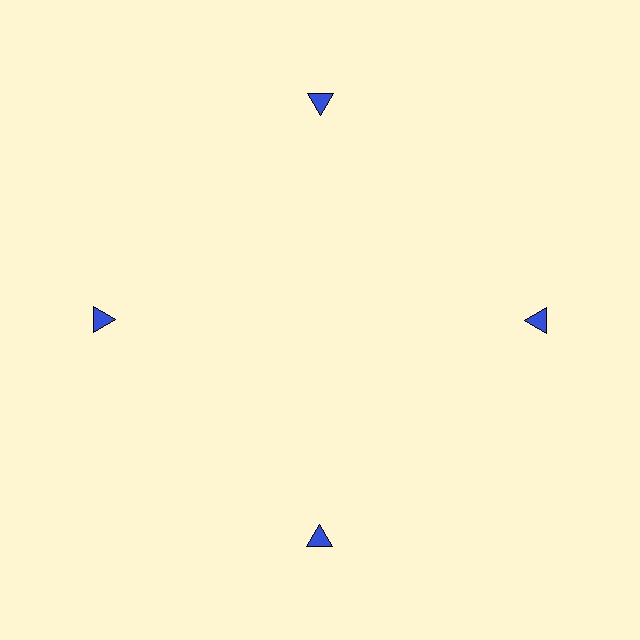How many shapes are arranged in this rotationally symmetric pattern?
There are 4 shapes, arranged in 4 groups of 1.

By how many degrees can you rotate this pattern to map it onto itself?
The pattern maps onto itself every 90 degrees of rotation.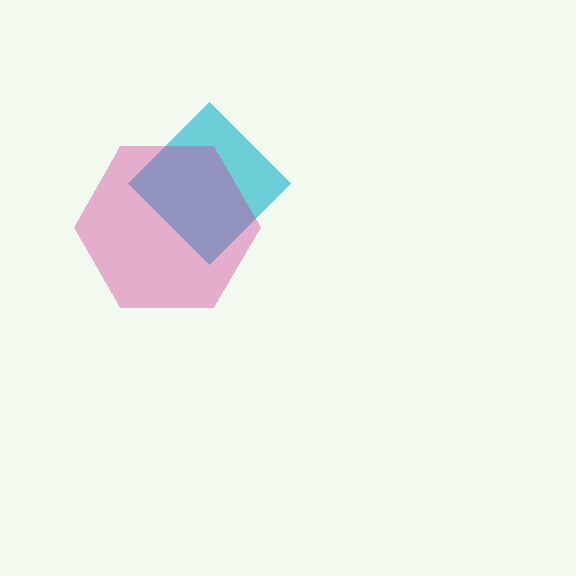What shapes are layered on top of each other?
The layered shapes are: a cyan diamond, a magenta hexagon.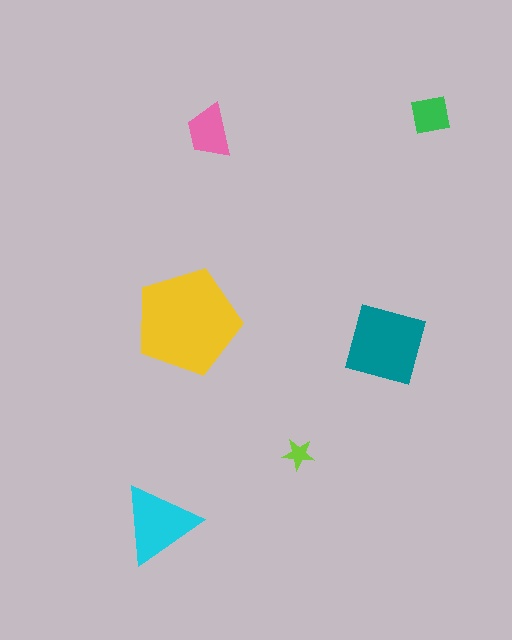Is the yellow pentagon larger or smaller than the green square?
Larger.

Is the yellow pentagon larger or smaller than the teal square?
Larger.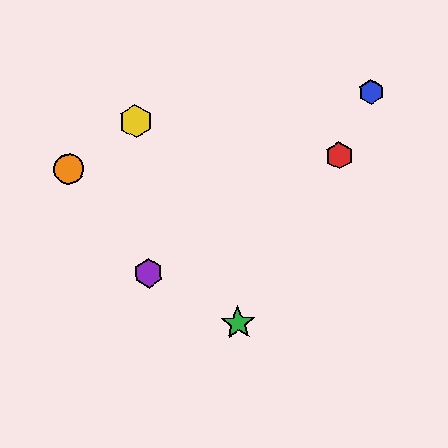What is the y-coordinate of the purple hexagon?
The purple hexagon is at y≈273.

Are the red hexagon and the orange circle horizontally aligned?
Yes, both are at y≈156.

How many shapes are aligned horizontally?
2 shapes (the red hexagon, the orange circle) are aligned horizontally.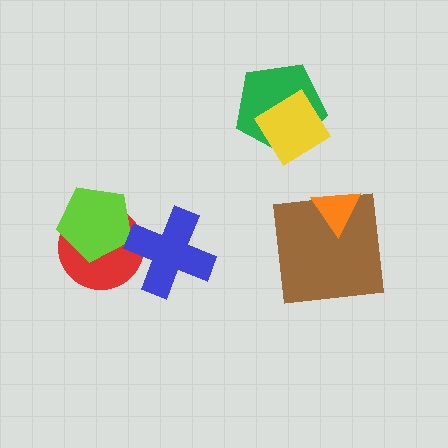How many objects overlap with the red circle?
2 objects overlap with the red circle.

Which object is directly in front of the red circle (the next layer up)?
The lime pentagon is directly in front of the red circle.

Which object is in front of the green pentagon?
The yellow diamond is in front of the green pentagon.